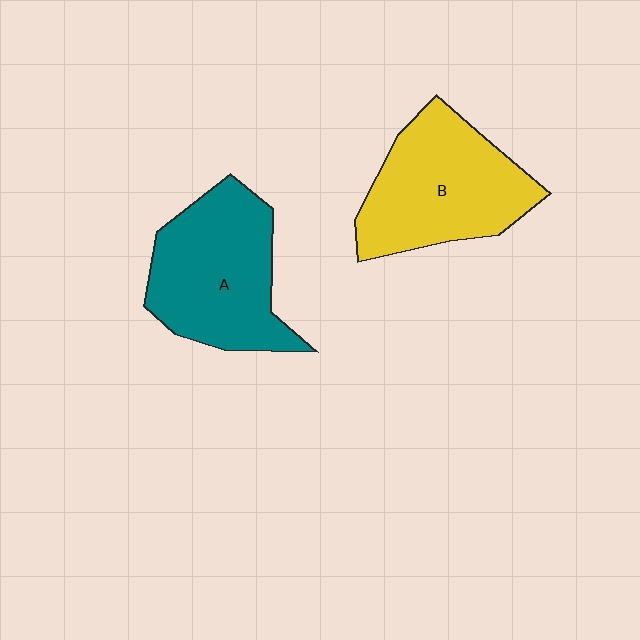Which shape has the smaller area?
Shape B (yellow).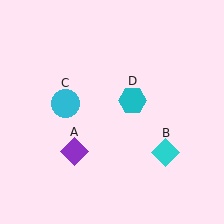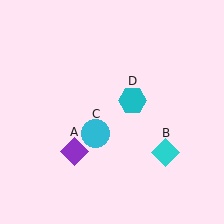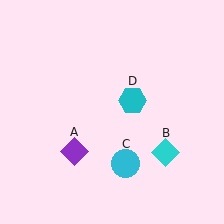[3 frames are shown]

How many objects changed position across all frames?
1 object changed position: cyan circle (object C).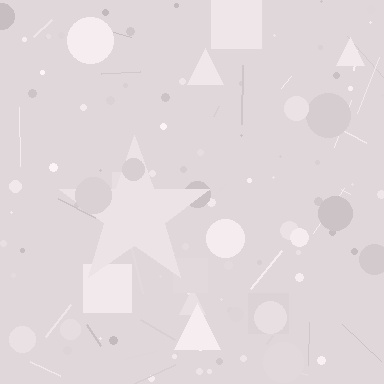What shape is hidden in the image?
A star is hidden in the image.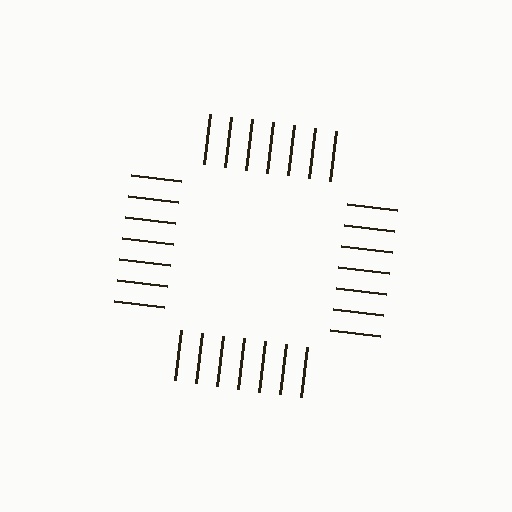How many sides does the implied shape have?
4 sides — the line-ends trace a square.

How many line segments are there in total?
28 — 7 along each of the 4 edges.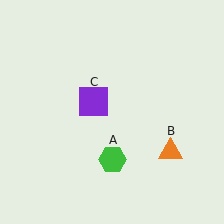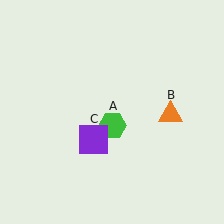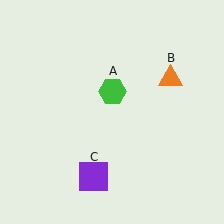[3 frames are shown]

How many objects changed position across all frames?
3 objects changed position: green hexagon (object A), orange triangle (object B), purple square (object C).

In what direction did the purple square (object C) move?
The purple square (object C) moved down.